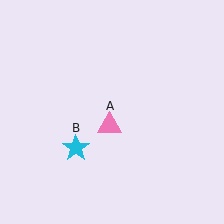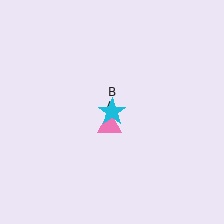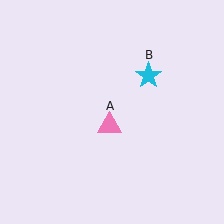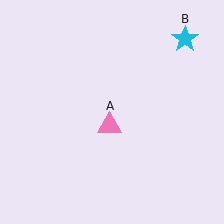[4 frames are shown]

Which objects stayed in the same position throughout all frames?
Pink triangle (object A) remained stationary.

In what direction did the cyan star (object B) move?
The cyan star (object B) moved up and to the right.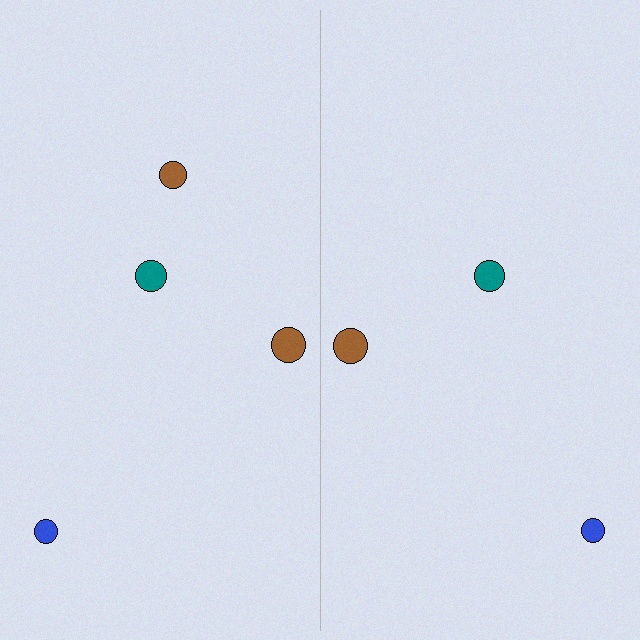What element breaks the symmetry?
A brown circle is missing from the right side.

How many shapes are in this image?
There are 7 shapes in this image.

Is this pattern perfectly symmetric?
No, the pattern is not perfectly symmetric. A brown circle is missing from the right side.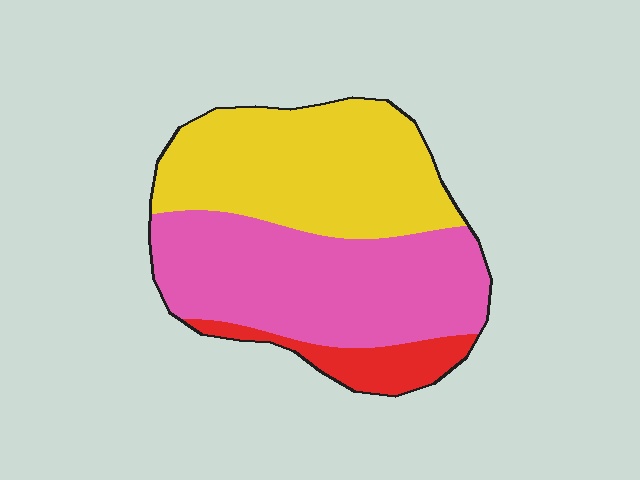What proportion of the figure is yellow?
Yellow covers around 40% of the figure.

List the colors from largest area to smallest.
From largest to smallest: pink, yellow, red.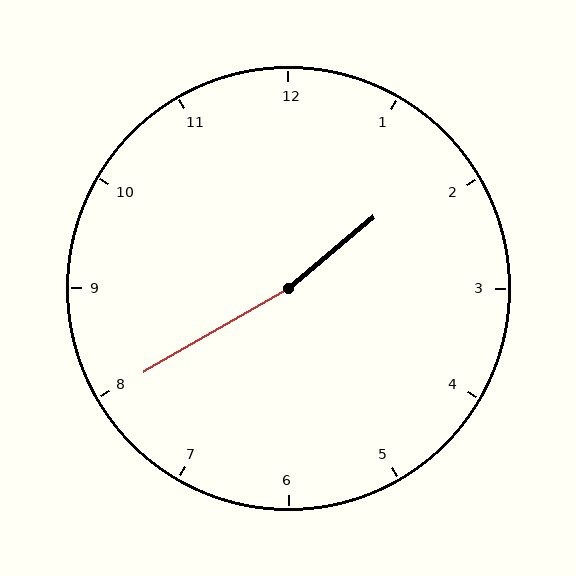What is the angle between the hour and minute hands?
Approximately 170 degrees.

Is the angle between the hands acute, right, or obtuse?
It is obtuse.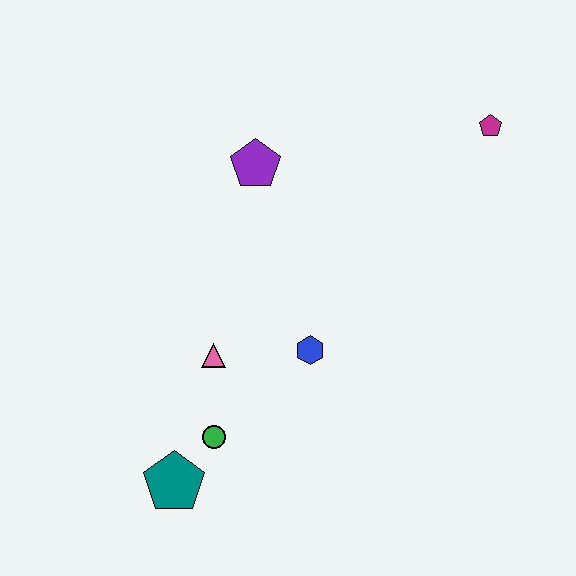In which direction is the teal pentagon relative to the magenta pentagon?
The teal pentagon is below the magenta pentagon.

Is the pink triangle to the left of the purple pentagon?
Yes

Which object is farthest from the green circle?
The magenta pentagon is farthest from the green circle.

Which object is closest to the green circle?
The teal pentagon is closest to the green circle.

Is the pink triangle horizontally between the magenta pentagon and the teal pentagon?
Yes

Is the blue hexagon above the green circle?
Yes